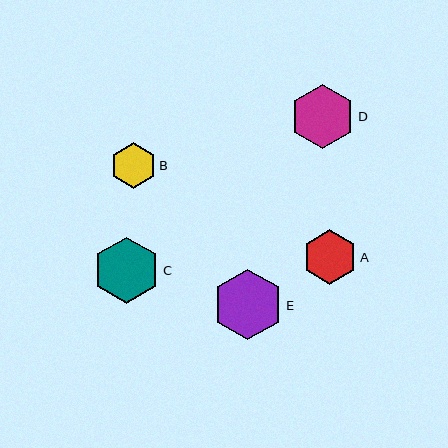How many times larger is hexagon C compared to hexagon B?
Hexagon C is approximately 1.4 times the size of hexagon B.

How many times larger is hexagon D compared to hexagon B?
Hexagon D is approximately 1.4 times the size of hexagon B.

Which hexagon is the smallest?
Hexagon B is the smallest with a size of approximately 46 pixels.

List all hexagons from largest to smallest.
From largest to smallest: E, C, D, A, B.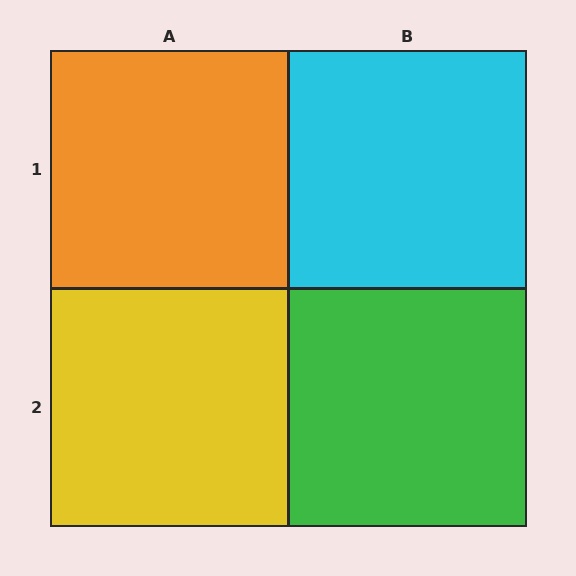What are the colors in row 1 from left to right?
Orange, cyan.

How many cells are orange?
1 cell is orange.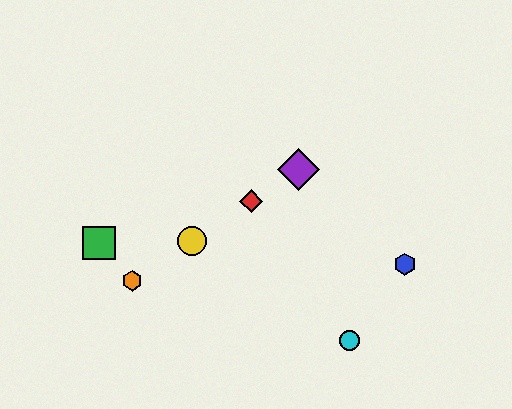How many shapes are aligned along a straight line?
4 shapes (the red diamond, the yellow circle, the purple diamond, the orange hexagon) are aligned along a straight line.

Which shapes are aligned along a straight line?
The red diamond, the yellow circle, the purple diamond, the orange hexagon are aligned along a straight line.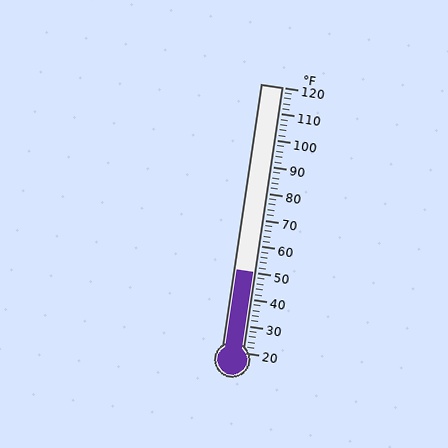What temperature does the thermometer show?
The thermometer shows approximately 50°F.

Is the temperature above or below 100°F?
The temperature is below 100°F.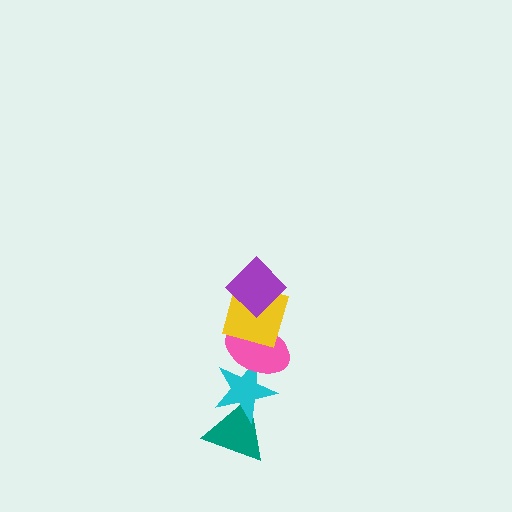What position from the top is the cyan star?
The cyan star is 4th from the top.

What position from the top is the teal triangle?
The teal triangle is 5th from the top.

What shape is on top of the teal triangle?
The cyan star is on top of the teal triangle.